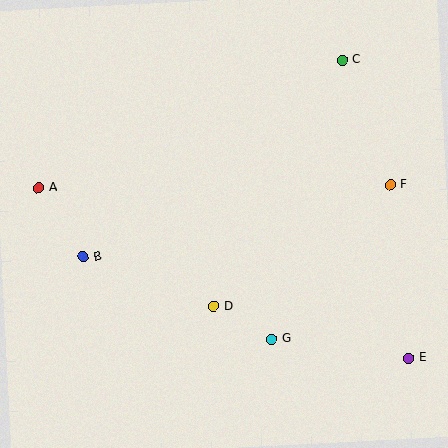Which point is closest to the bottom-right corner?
Point E is closest to the bottom-right corner.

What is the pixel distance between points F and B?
The distance between F and B is 315 pixels.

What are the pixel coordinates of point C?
Point C is at (342, 60).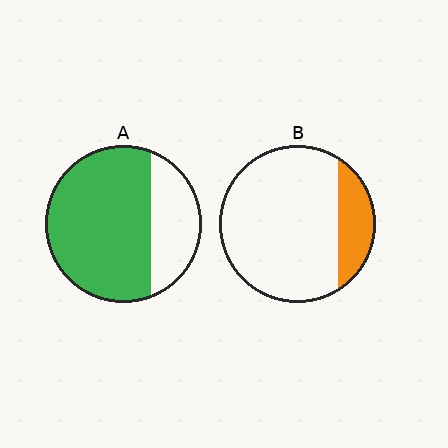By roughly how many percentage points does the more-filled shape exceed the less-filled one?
By roughly 55 percentage points (A over B).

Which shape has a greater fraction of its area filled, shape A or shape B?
Shape A.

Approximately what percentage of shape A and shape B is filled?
A is approximately 70% and B is approximately 20%.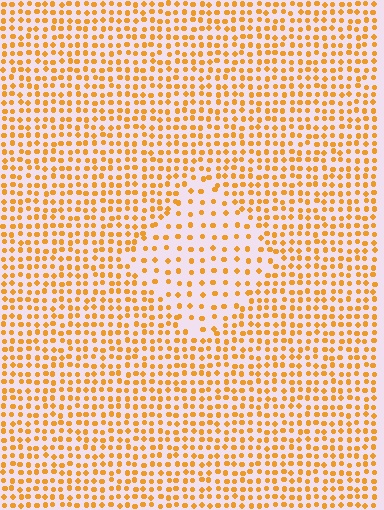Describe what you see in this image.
The image contains small orange elements arranged at two different densities. A diamond-shaped region is visible where the elements are less densely packed than the surrounding area.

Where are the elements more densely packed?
The elements are more densely packed outside the diamond boundary.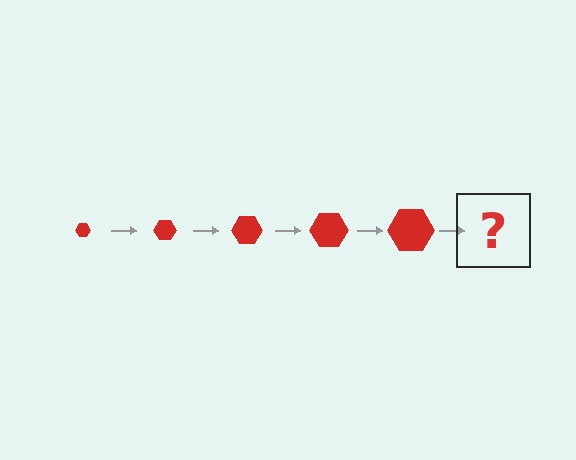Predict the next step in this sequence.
The next step is a red hexagon, larger than the previous one.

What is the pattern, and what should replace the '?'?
The pattern is that the hexagon gets progressively larger each step. The '?' should be a red hexagon, larger than the previous one.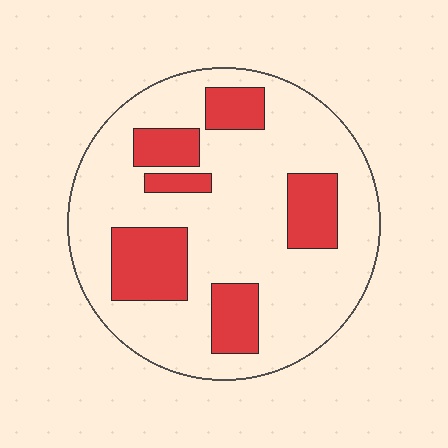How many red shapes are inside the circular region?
6.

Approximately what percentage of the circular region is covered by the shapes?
Approximately 25%.